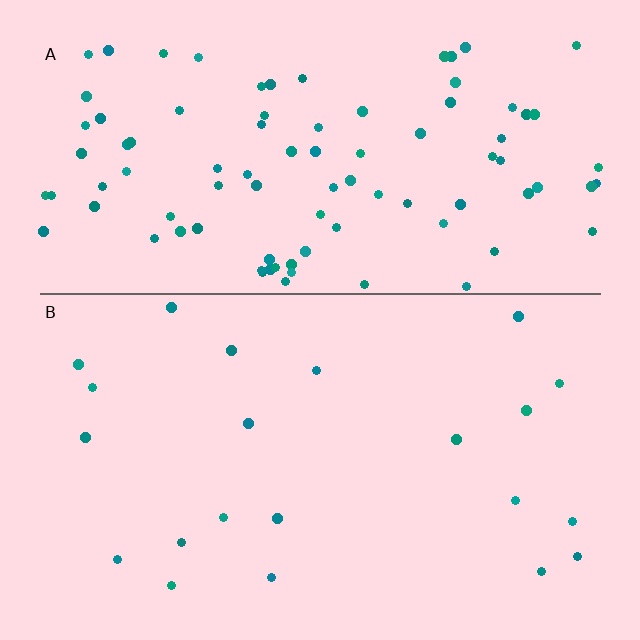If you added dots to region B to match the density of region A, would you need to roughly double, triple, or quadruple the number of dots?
Approximately quadruple.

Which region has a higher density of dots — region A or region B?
A (the top).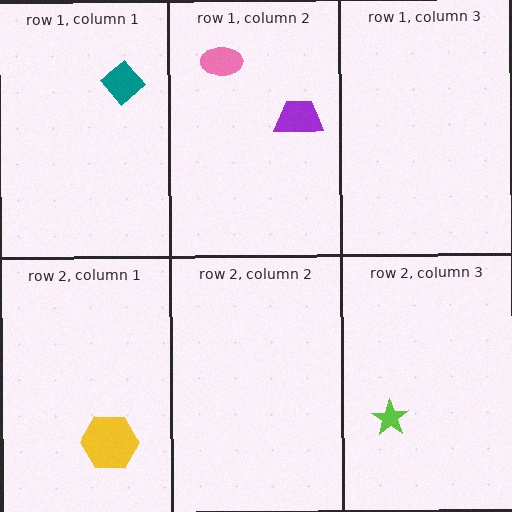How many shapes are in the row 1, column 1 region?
1.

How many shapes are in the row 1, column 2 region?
2.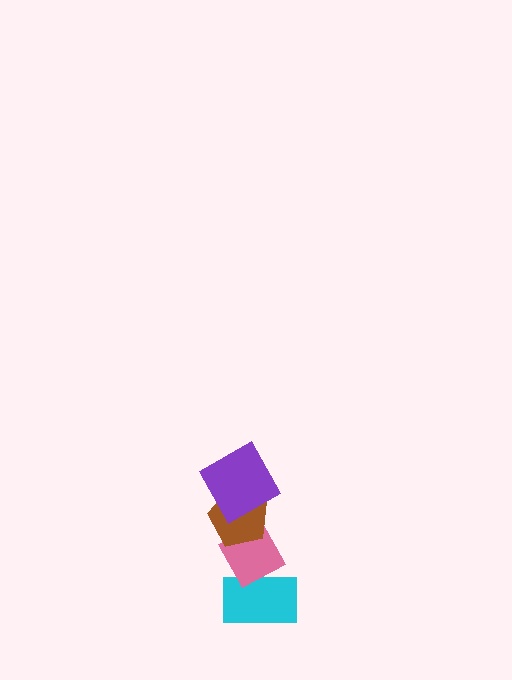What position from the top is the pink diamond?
The pink diamond is 3rd from the top.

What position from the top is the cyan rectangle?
The cyan rectangle is 4th from the top.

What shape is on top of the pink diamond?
The brown pentagon is on top of the pink diamond.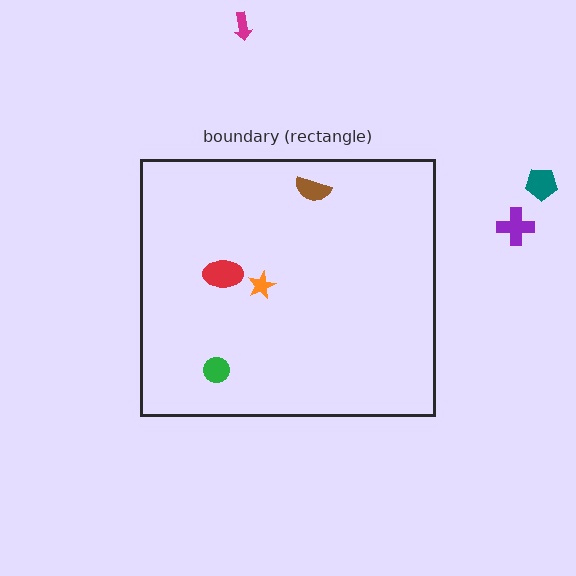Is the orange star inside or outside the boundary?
Inside.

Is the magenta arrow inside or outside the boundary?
Outside.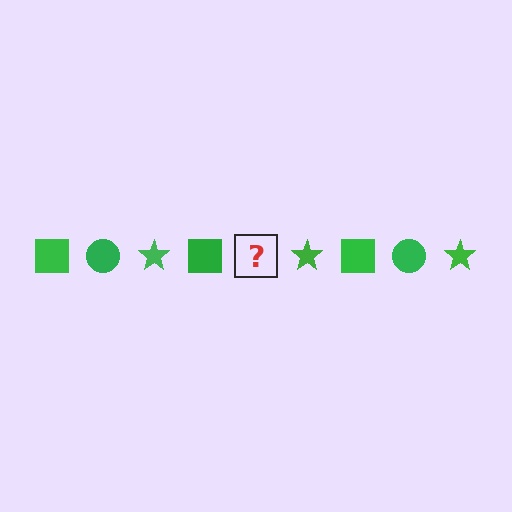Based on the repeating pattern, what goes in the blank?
The blank should be a green circle.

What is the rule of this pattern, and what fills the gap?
The rule is that the pattern cycles through square, circle, star shapes in green. The gap should be filled with a green circle.